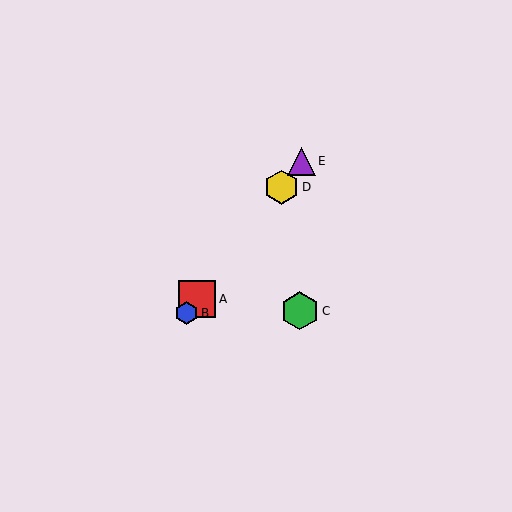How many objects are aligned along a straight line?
4 objects (A, B, D, E) are aligned along a straight line.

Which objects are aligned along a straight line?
Objects A, B, D, E are aligned along a straight line.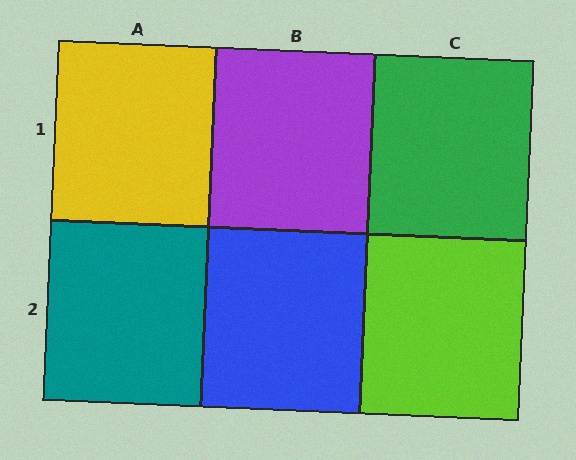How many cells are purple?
1 cell is purple.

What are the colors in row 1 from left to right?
Yellow, purple, green.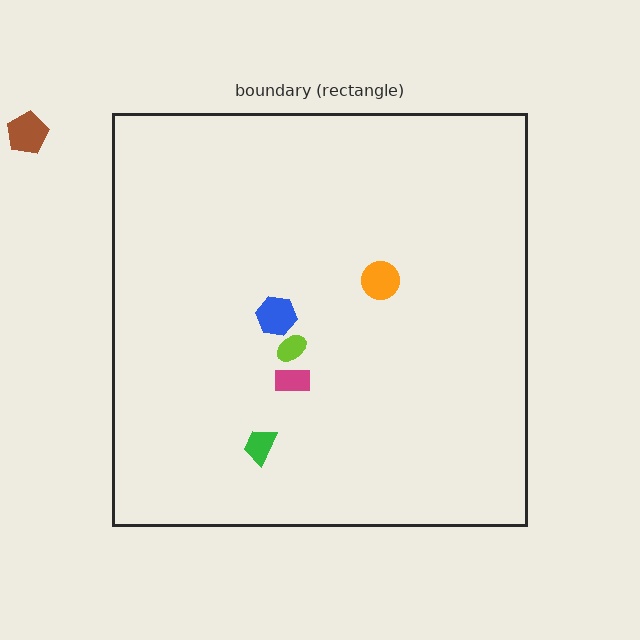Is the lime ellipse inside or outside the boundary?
Inside.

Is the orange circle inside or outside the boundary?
Inside.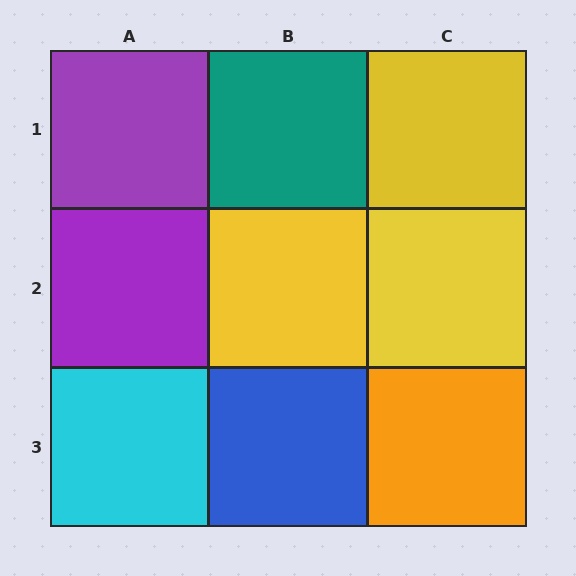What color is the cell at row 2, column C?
Yellow.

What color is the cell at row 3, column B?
Blue.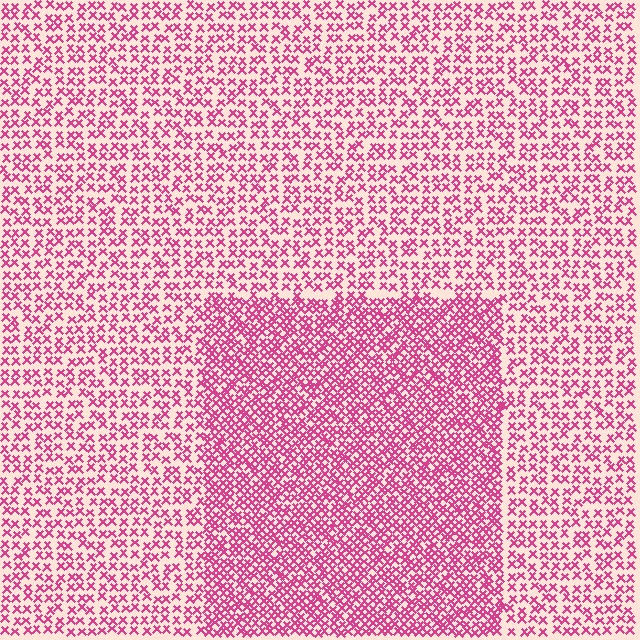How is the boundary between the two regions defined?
The boundary is defined by a change in element density (approximately 1.9x ratio). All elements are the same color, size, and shape.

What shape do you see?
I see a rectangle.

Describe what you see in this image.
The image contains small magenta elements arranged at two different densities. A rectangle-shaped region is visible where the elements are more densely packed than the surrounding area.